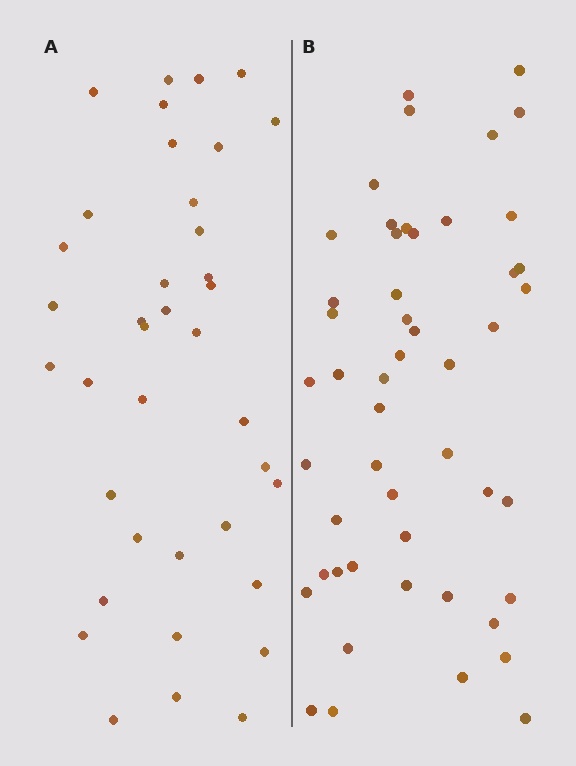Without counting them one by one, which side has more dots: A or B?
Region B (the right region) has more dots.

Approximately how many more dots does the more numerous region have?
Region B has roughly 12 or so more dots than region A.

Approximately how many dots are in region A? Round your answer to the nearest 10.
About 40 dots. (The exact count is 38, which rounds to 40.)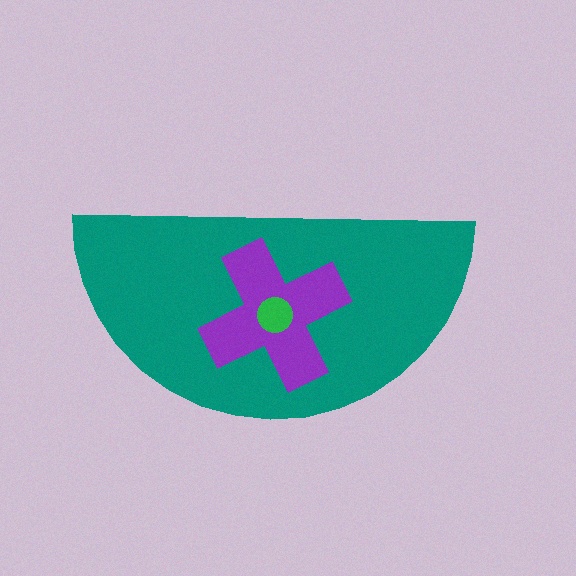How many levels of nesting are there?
3.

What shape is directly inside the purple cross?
The green circle.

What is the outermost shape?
The teal semicircle.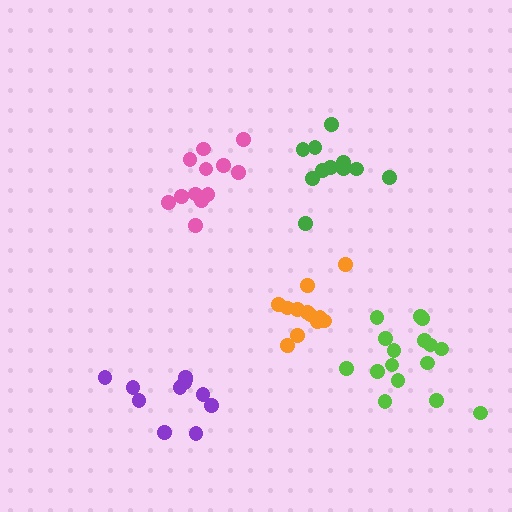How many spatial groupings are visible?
There are 5 spatial groupings.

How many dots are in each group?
Group 1: 12 dots, Group 2: 12 dots, Group 3: 11 dots, Group 4: 16 dots, Group 5: 11 dots (62 total).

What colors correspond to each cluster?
The clusters are colored: pink, orange, green, lime, purple.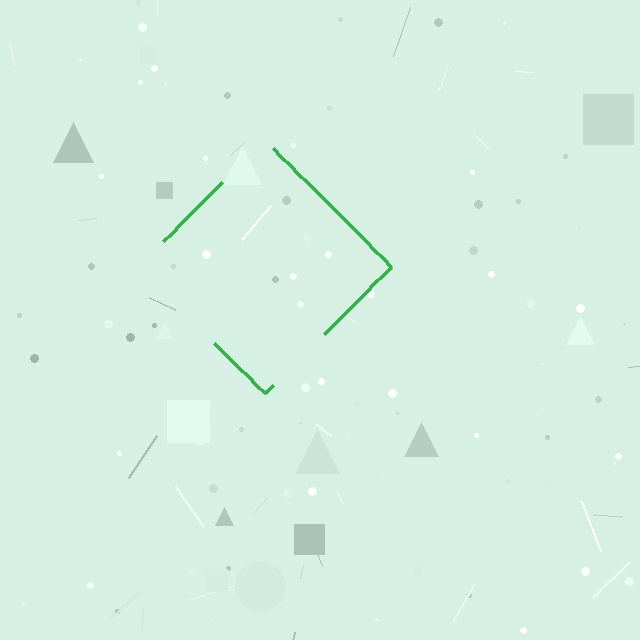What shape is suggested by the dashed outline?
The dashed outline suggests a diamond.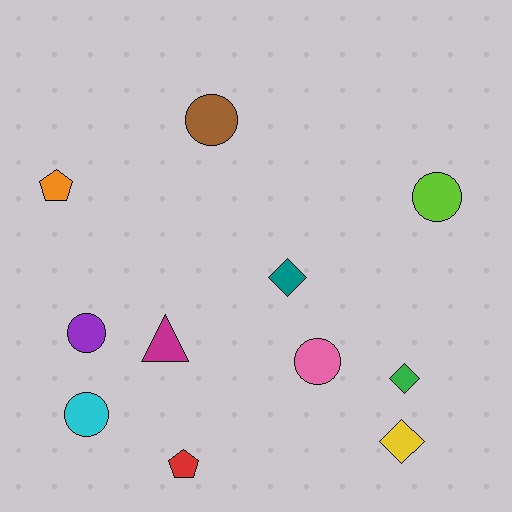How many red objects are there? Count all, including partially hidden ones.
There is 1 red object.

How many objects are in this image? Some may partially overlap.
There are 11 objects.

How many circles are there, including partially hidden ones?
There are 5 circles.